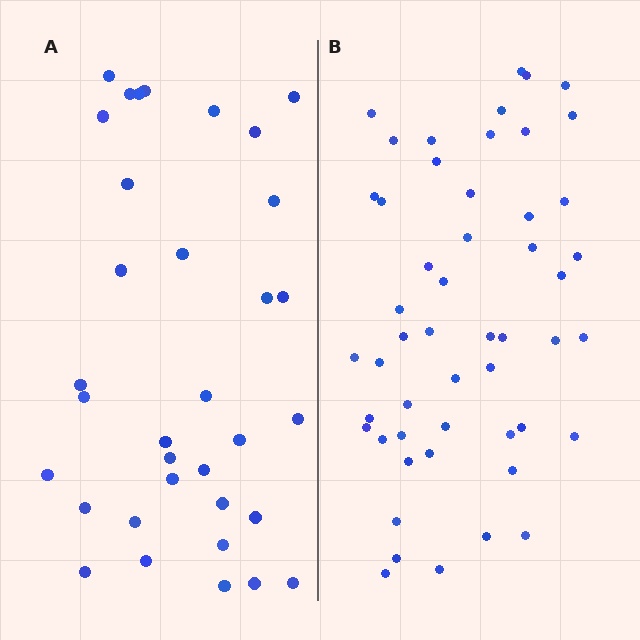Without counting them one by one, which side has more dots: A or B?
Region B (the right region) has more dots.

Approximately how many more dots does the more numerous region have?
Region B has approximately 15 more dots than region A.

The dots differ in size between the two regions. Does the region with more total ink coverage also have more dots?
No. Region A has more total ink coverage because its dots are larger, but region B actually contains more individual dots. Total area can be misleading — the number of items is what matters here.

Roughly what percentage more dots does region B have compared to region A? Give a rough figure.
About 50% more.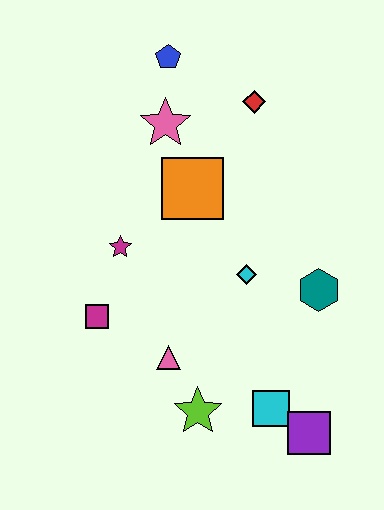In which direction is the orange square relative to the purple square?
The orange square is above the purple square.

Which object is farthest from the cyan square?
The blue pentagon is farthest from the cyan square.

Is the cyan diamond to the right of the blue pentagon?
Yes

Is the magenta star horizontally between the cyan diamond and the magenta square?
Yes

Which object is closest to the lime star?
The pink triangle is closest to the lime star.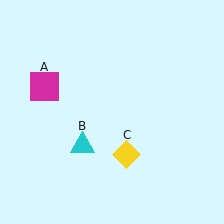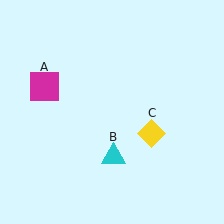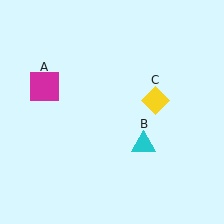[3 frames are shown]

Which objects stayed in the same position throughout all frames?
Magenta square (object A) remained stationary.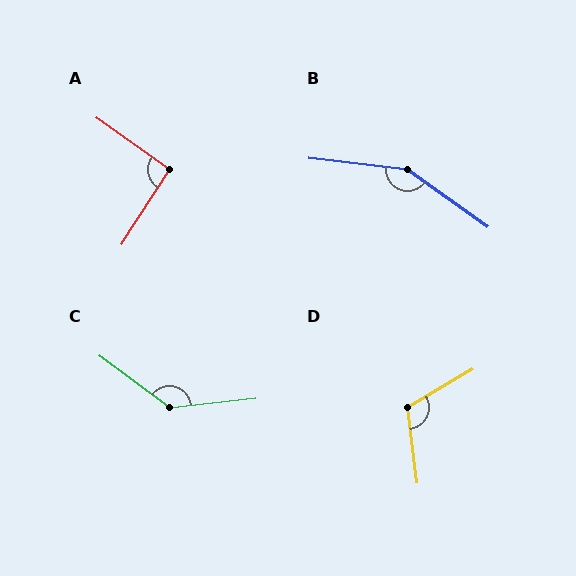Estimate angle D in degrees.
Approximately 113 degrees.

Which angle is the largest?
B, at approximately 151 degrees.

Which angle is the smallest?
A, at approximately 93 degrees.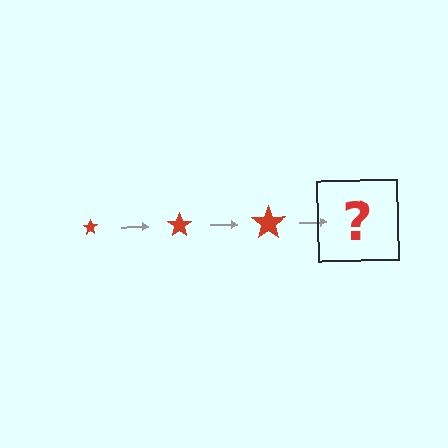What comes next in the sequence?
The next element should be a red star, larger than the previous one.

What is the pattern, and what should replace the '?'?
The pattern is that the star gets progressively larger each step. The '?' should be a red star, larger than the previous one.